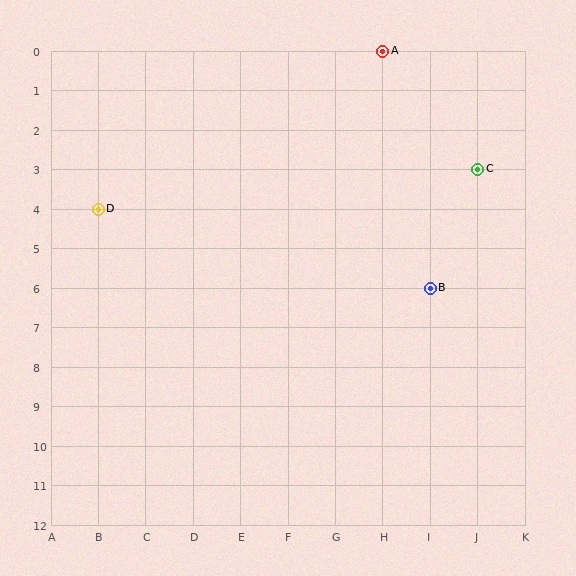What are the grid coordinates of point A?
Point A is at grid coordinates (H, 0).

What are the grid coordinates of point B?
Point B is at grid coordinates (I, 6).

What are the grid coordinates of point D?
Point D is at grid coordinates (B, 4).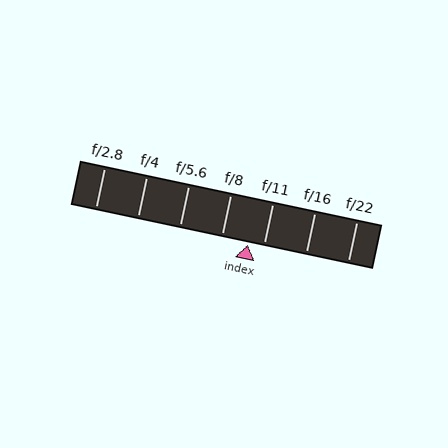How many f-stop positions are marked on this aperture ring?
There are 7 f-stop positions marked.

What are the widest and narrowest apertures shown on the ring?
The widest aperture shown is f/2.8 and the narrowest is f/22.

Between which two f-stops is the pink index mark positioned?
The index mark is between f/8 and f/11.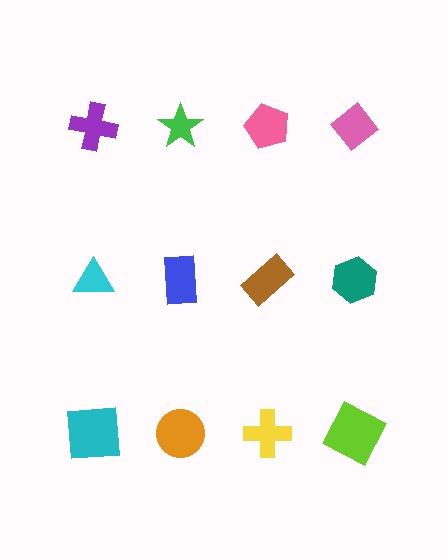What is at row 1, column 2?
A green star.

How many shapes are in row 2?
4 shapes.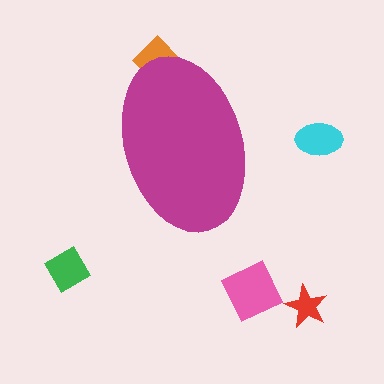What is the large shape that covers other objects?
A magenta ellipse.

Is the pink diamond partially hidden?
No, the pink diamond is fully visible.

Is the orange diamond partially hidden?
Yes, the orange diamond is partially hidden behind the magenta ellipse.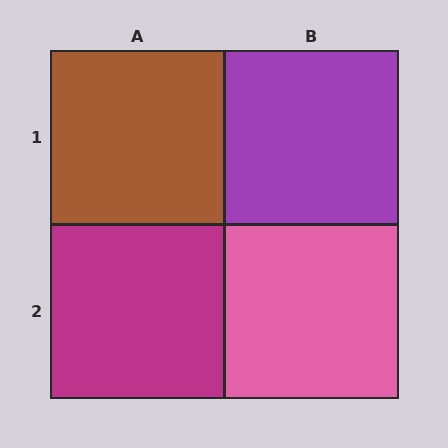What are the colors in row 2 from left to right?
Magenta, pink.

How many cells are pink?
1 cell is pink.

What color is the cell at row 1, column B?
Purple.